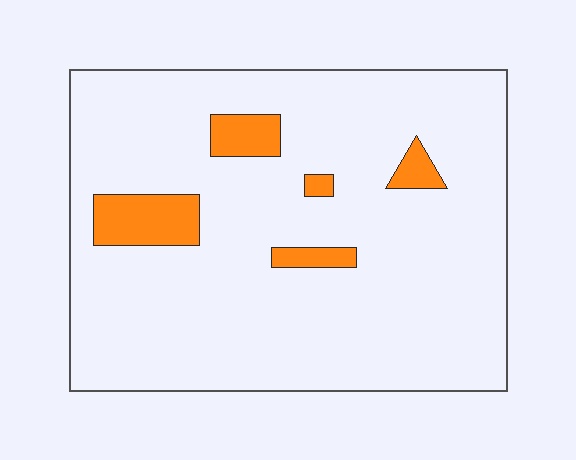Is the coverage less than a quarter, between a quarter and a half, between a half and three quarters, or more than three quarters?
Less than a quarter.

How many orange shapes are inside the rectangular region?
5.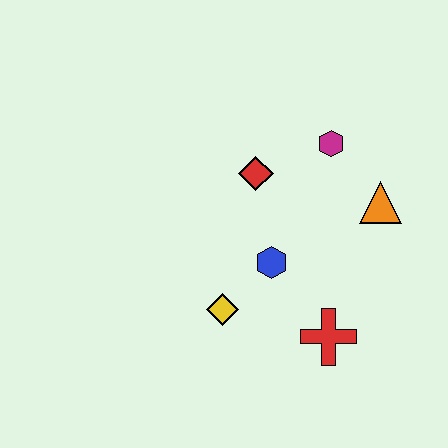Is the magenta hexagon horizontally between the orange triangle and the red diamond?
Yes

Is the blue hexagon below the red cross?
No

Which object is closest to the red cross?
The blue hexagon is closest to the red cross.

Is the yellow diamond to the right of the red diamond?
No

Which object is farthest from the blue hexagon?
The magenta hexagon is farthest from the blue hexagon.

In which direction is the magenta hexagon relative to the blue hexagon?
The magenta hexagon is above the blue hexagon.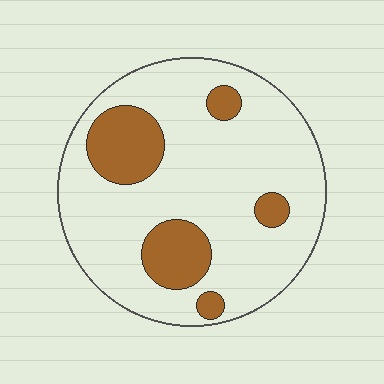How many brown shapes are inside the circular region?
5.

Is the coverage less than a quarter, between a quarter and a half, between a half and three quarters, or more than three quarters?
Less than a quarter.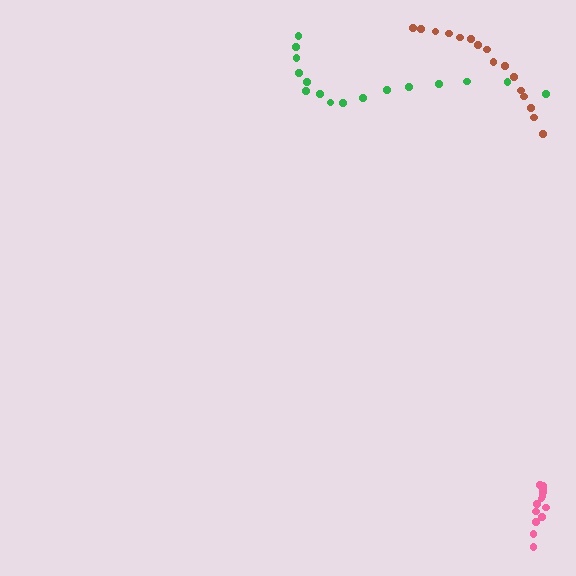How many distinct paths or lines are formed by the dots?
There are 3 distinct paths.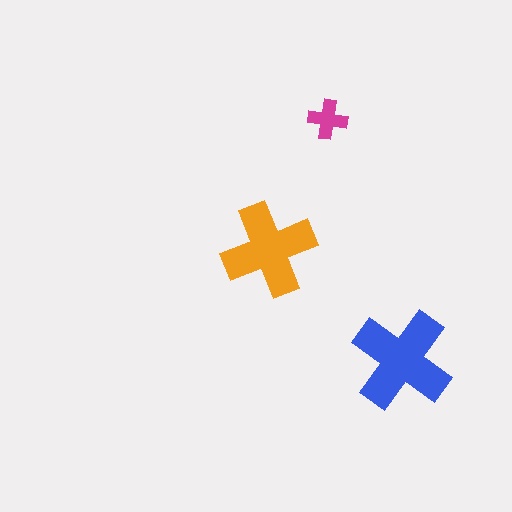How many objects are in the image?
There are 3 objects in the image.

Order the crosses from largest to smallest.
the blue one, the orange one, the magenta one.